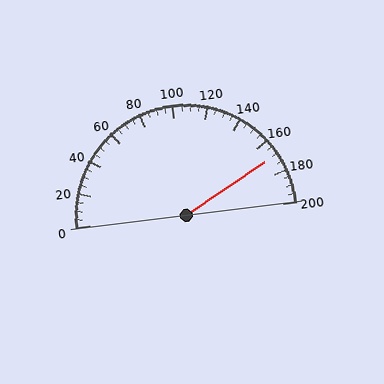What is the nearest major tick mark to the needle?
The nearest major tick mark is 160.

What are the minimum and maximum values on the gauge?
The gauge ranges from 0 to 200.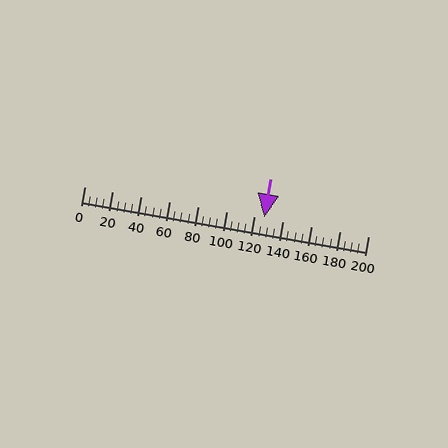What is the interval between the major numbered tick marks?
The major tick marks are spaced 20 units apart.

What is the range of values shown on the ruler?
The ruler shows values from 0 to 200.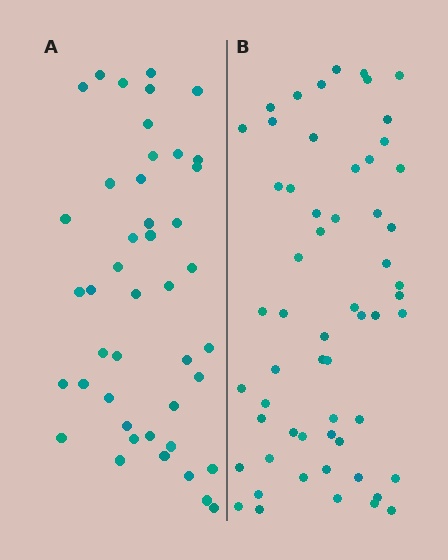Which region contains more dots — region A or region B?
Region B (the right region) has more dots.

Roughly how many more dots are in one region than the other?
Region B has approximately 15 more dots than region A.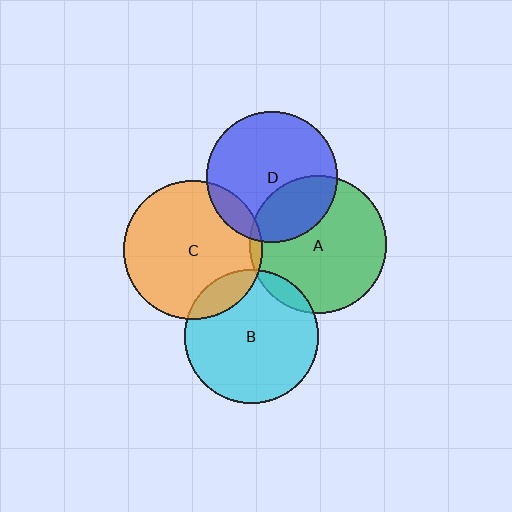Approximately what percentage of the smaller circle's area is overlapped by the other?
Approximately 15%.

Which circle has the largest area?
Circle C (orange).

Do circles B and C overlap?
Yes.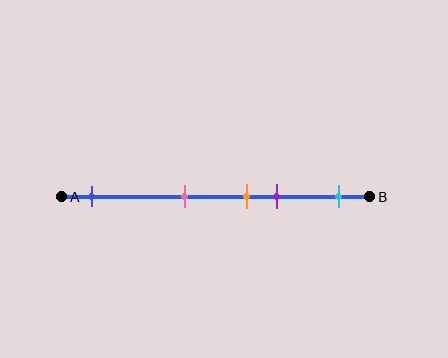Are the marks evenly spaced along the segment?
No, the marks are not evenly spaced.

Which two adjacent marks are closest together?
The orange and purple marks are the closest adjacent pair.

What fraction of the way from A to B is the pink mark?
The pink mark is approximately 40% (0.4) of the way from A to B.